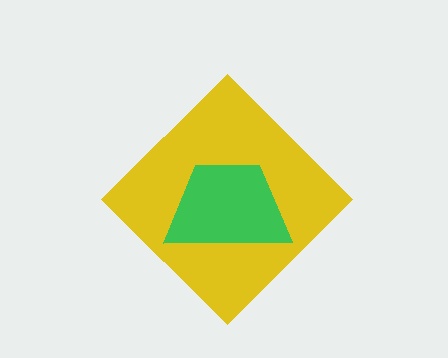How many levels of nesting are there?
2.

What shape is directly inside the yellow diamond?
The green trapezoid.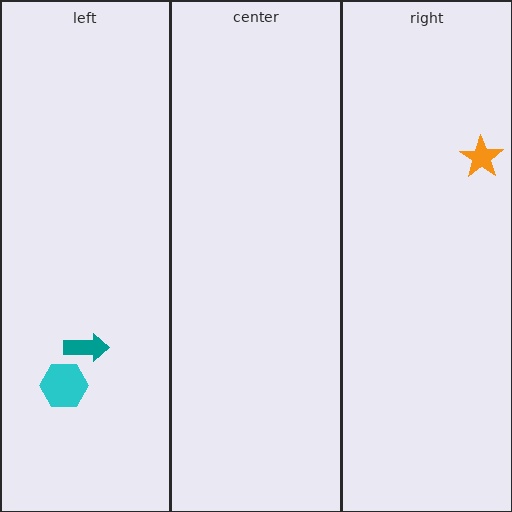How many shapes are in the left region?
2.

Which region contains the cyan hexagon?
The left region.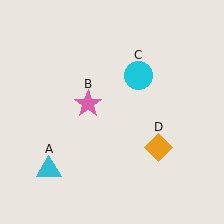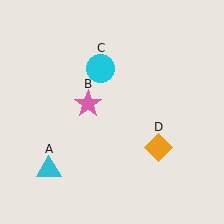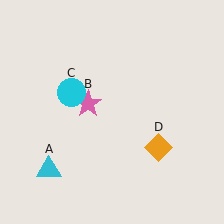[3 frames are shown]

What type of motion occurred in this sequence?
The cyan circle (object C) rotated counterclockwise around the center of the scene.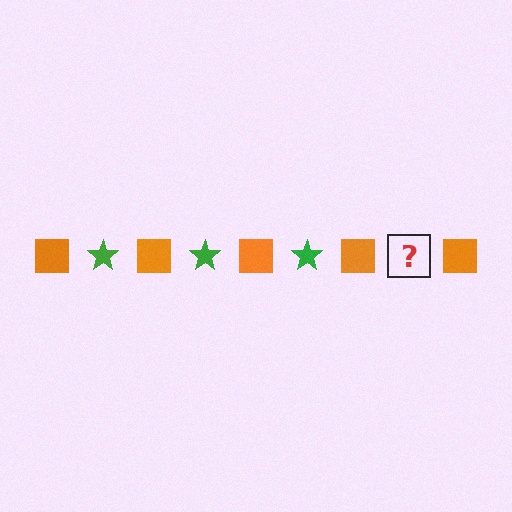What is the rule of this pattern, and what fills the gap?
The rule is that the pattern alternates between orange square and green star. The gap should be filled with a green star.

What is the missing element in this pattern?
The missing element is a green star.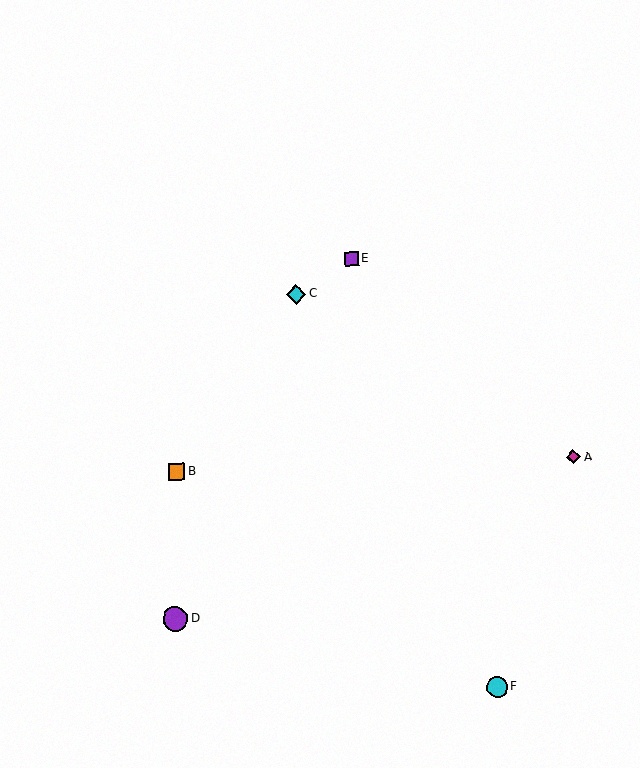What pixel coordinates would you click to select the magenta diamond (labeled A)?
Click at (573, 457) to select the magenta diamond A.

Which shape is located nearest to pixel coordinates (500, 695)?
The cyan circle (labeled F) at (497, 687) is nearest to that location.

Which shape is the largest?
The purple circle (labeled D) is the largest.